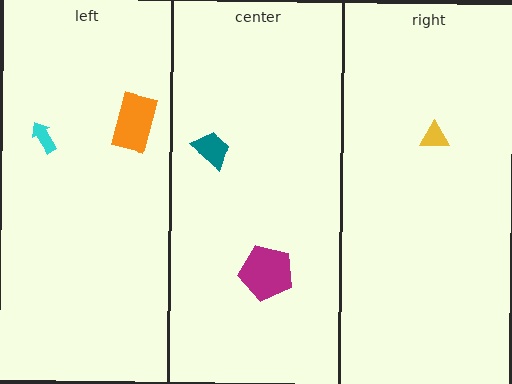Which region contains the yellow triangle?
The right region.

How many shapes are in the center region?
2.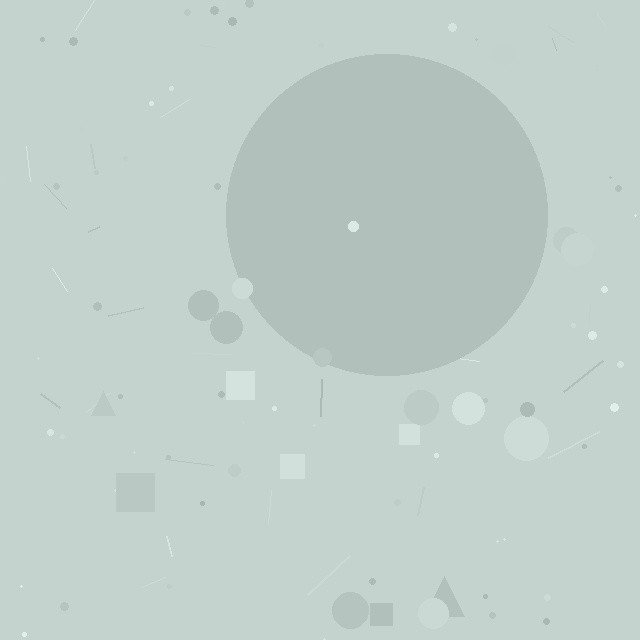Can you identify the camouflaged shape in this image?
The camouflaged shape is a circle.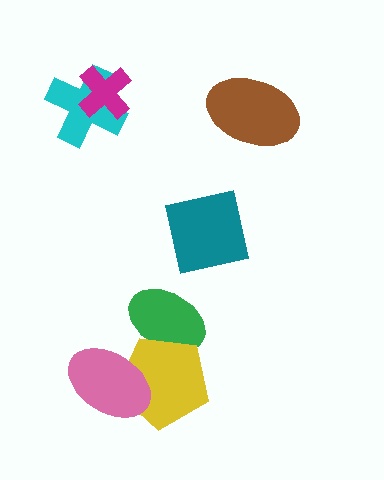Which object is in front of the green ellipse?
The yellow pentagon is in front of the green ellipse.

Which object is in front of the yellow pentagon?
The pink ellipse is in front of the yellow pentagon.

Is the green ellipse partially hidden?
Yes, it is partially covered by another shape.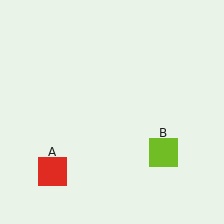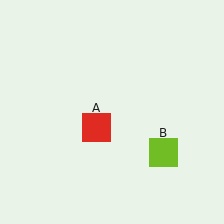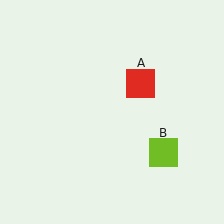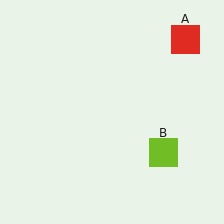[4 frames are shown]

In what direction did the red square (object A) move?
The red square (object A) moved up and to the right.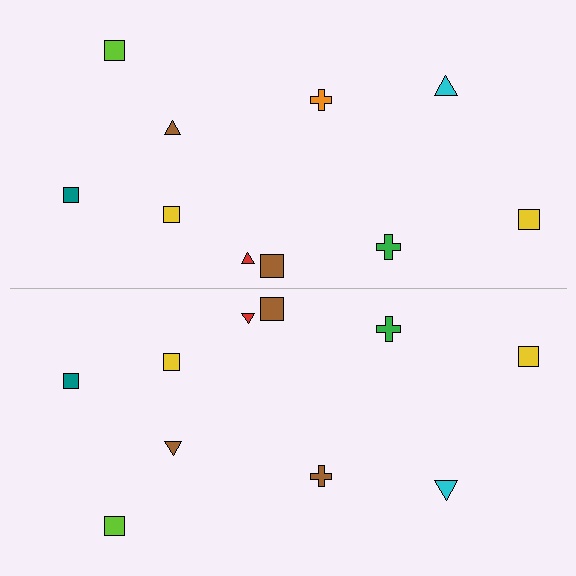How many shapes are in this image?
There are 20 shapes in this image.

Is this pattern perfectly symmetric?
No, the pattern is not perfectly symmetric. The brown cross on the bottom side breaks the symmetry — its mirror counterpart is orange.